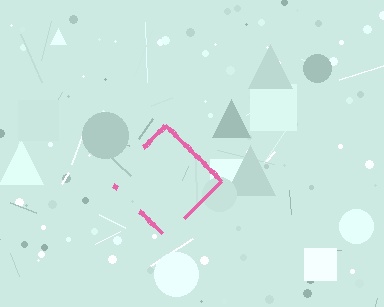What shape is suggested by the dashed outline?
The dashed outline suggests a diamond.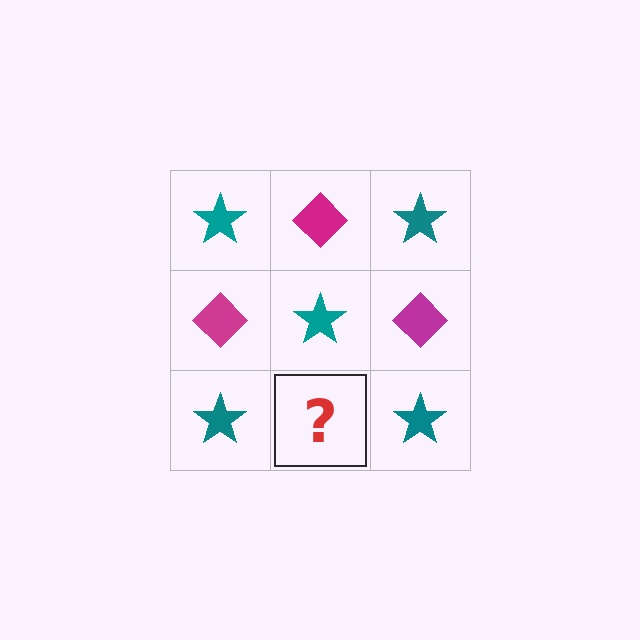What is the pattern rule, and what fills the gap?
The rule is that it alternates teal star and magenta diamond in a checkerboard pattern. The gap should be filled with a magenta diamond.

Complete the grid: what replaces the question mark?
The question mark should be replaced with a magenta diamond.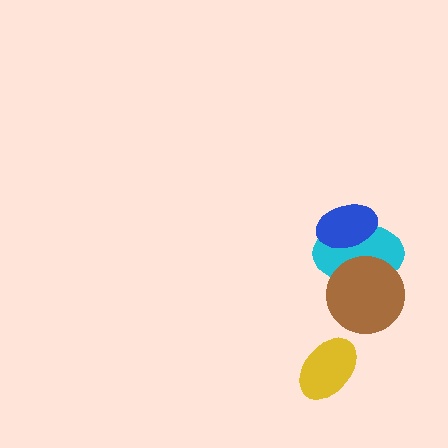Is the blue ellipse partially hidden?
No, no other shape covers it.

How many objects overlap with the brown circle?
1 object overlaps with the brown circle.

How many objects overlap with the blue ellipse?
1 object overlaps with the blue ellipse.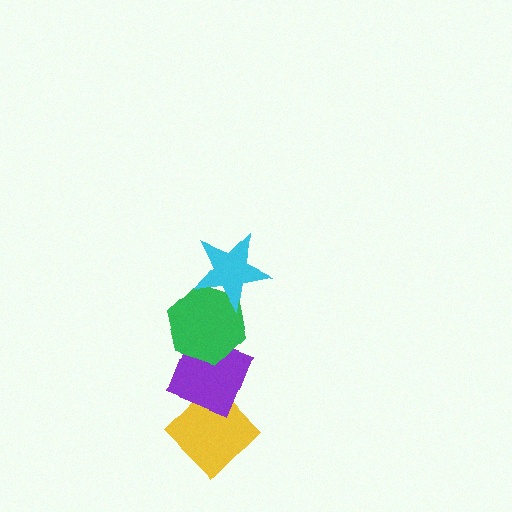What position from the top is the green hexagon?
The green hexagon is 2nd from the top.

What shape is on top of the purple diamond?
The green hexagon is on top of the purple diamond.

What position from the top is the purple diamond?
The purple diamond is 3rd from the top.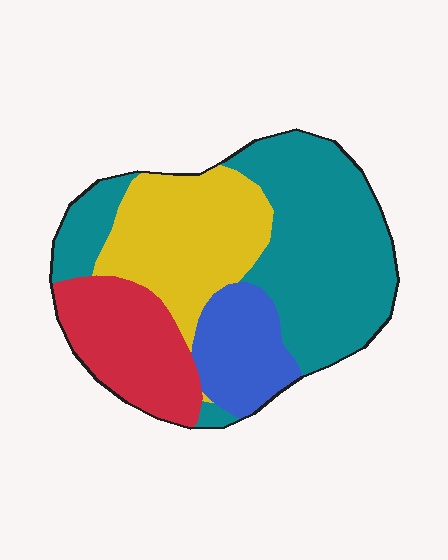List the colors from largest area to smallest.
From largest to smallest: teal, yellow, red, blue.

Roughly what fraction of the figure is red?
Red covers roughly 20% of the figure.